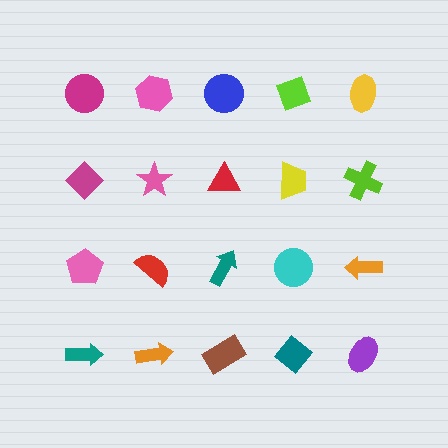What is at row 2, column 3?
A red triangle.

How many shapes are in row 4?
5 shapes.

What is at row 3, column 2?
A red semicircle.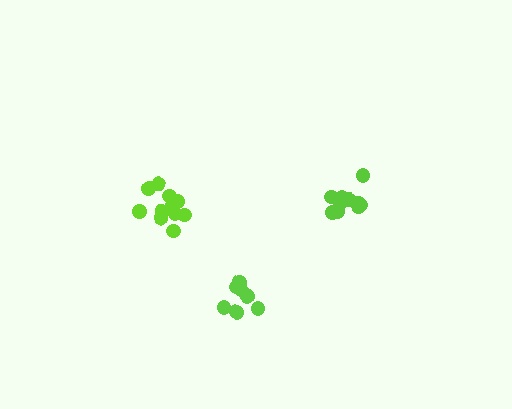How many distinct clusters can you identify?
There are 3 distinct clusters.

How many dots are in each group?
Group 1: 11 dots, Group 2: 11 dots, Group 3: 8 dots (30 total).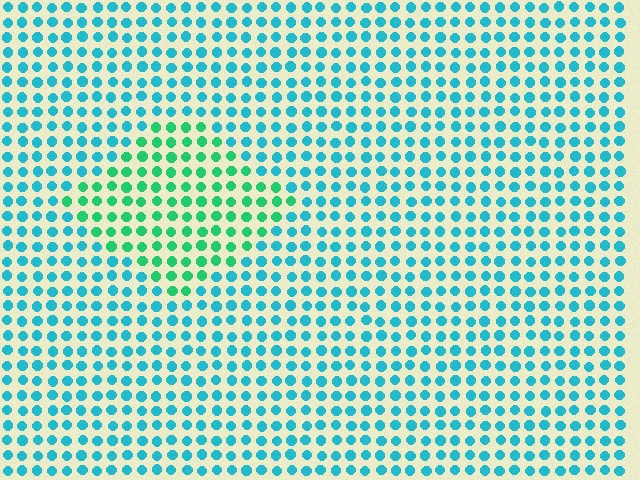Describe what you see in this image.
The image is filled with small cyan elements in a uniform arrangement. A diamond-shaped region is visible where the elements are tinted to a slightly different hue, forming a subtle color boundary.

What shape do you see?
I see a diamond.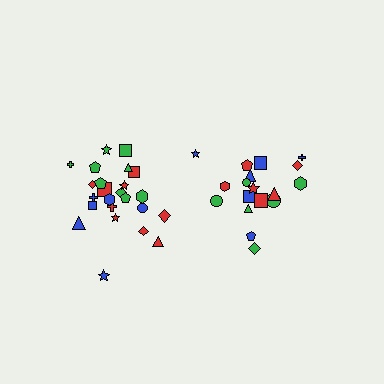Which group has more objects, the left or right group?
The left group.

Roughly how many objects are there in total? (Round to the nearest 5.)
Roughly 45 objects in total.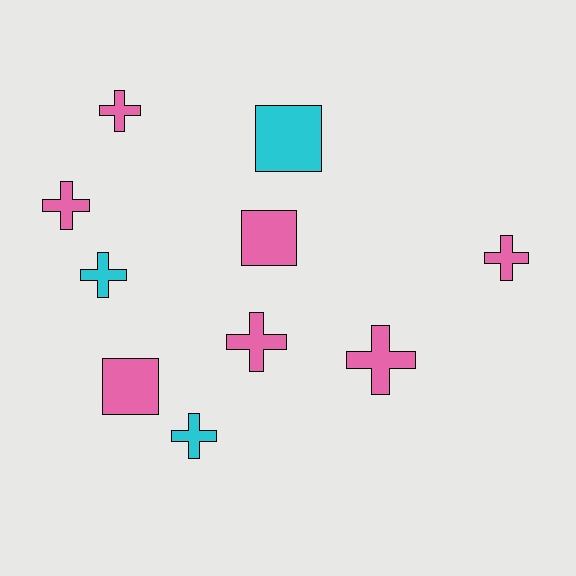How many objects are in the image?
There are 10 objects.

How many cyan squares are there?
There is 1 cyan square.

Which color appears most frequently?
Pink, with 7 objects.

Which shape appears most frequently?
Cross, with 7 objects.